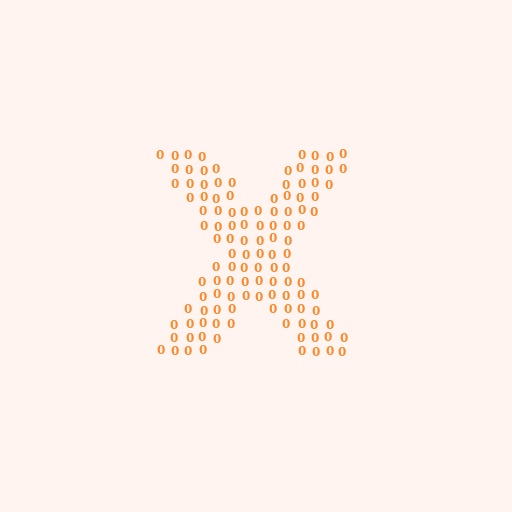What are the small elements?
The small elements are digit 0's.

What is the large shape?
The large shape is the letter X.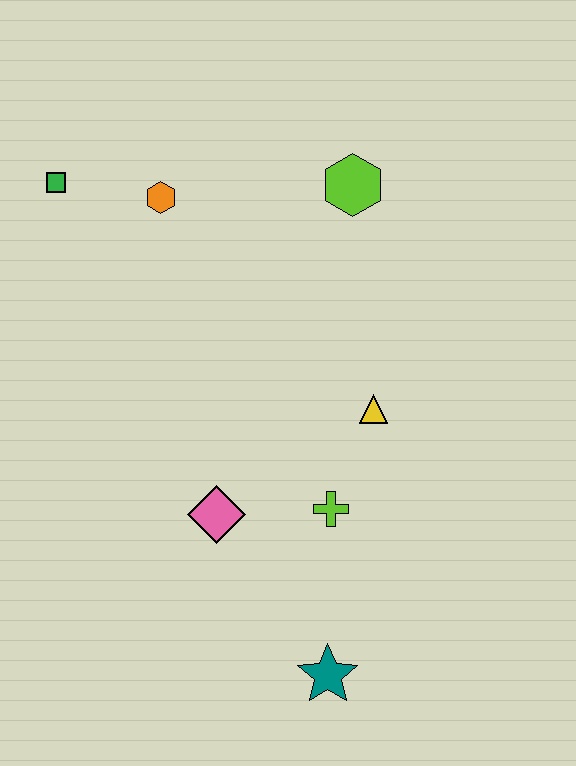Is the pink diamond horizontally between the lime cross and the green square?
Yes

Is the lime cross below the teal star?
No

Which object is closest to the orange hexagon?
The green square is closest to the orange hexagon.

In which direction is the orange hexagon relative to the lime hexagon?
The orange hexagon is to the left of the lime hexagon.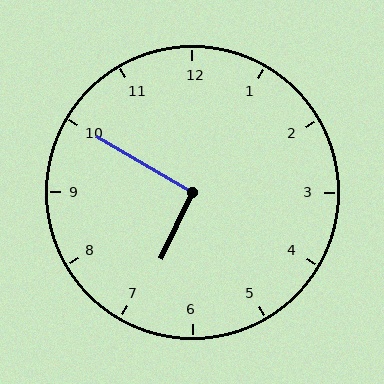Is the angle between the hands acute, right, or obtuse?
It is right.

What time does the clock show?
6:50.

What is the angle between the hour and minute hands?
Approximately 95 degrees.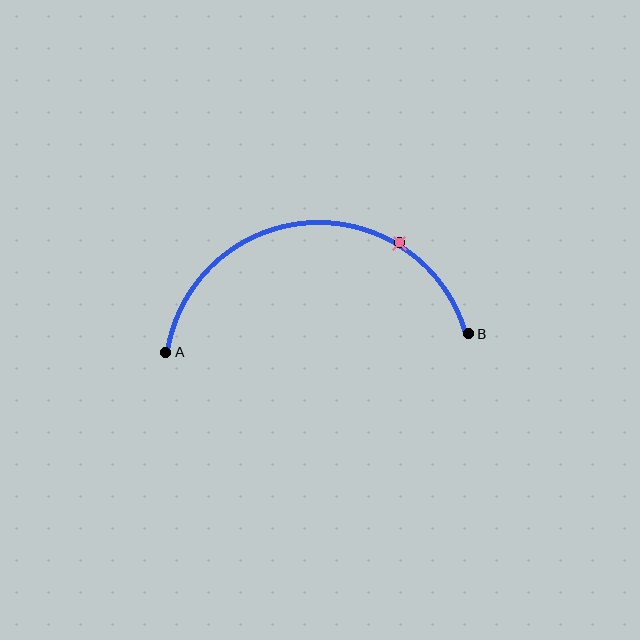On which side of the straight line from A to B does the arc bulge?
The arc bulges above the straight line connecting A and B.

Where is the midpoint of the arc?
The arc midpoint is the point on the curve farthest from the straight line joining A and B. It sits above that line.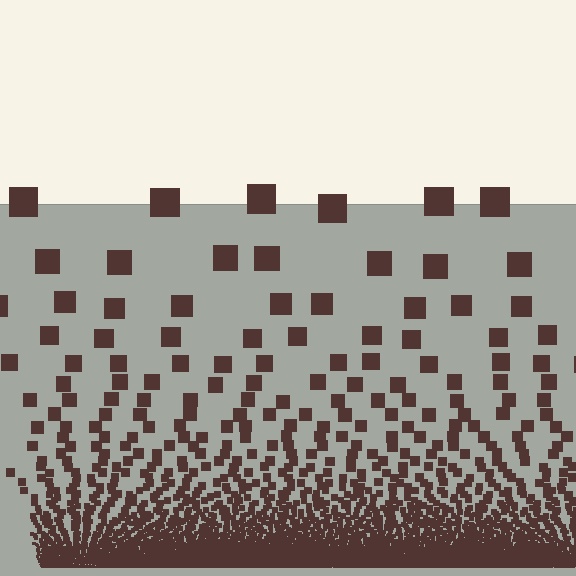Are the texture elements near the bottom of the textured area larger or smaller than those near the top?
Smaller. The gradient is inverted — elements near the bottom are smaller and denser.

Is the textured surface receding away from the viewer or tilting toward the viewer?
The surface appears to tilt toward the viewer. Texture elements get larger and sparser toward the top.